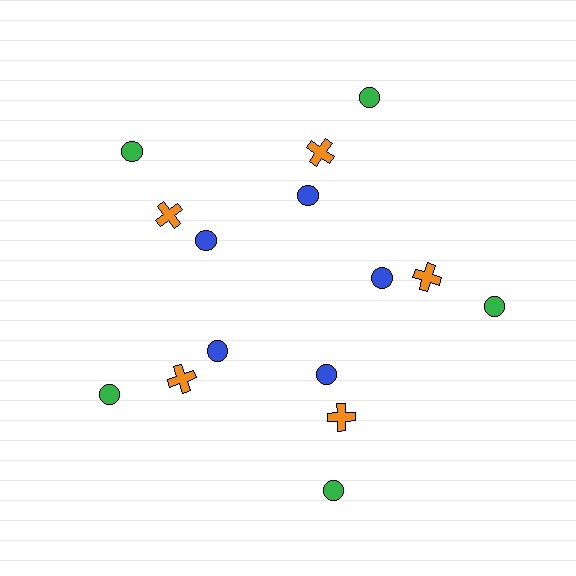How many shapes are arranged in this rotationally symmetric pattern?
There are 15 shapes, arranged in 5 groups of 3.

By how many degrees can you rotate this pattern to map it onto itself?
The pattern maps onto itself every 72 degrees of rotation.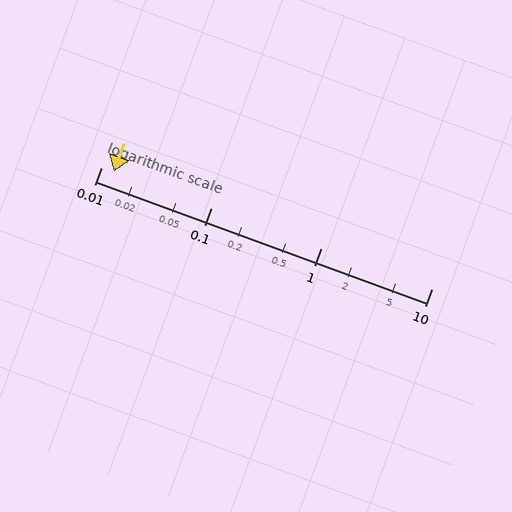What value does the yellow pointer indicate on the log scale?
The pointer indicates approximately 0.013.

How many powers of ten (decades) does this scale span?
The scale spans 3 decades, from 0.01 to 10.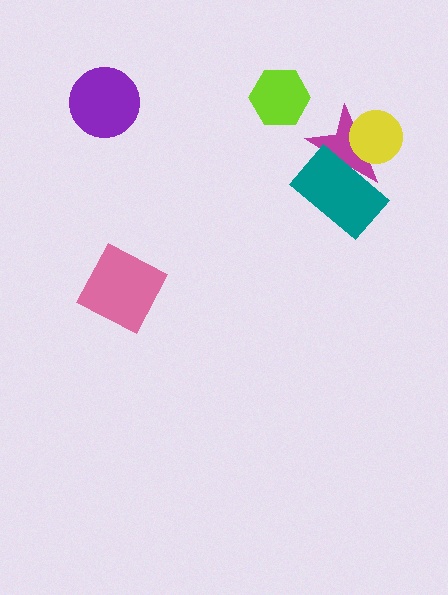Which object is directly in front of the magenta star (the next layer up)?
The teal rectangle is directly in front of the magenta star.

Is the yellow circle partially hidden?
No, no other shape covers it.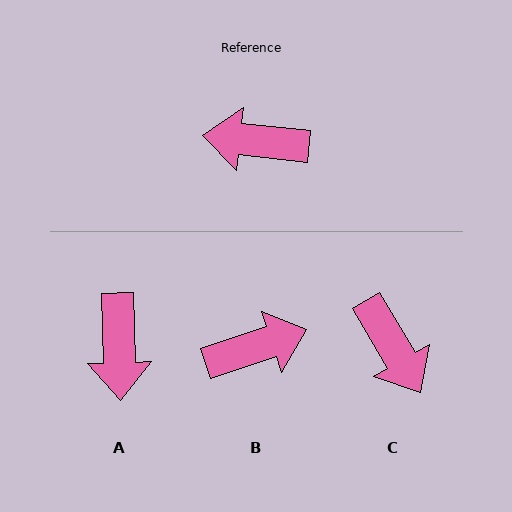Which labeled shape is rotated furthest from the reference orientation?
B, about 156 degrees away.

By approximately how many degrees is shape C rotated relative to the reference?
Approximately 127 degrees counter-clockwise.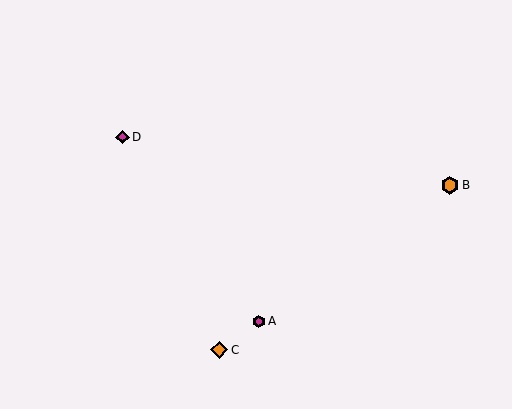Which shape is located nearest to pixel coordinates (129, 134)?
The magenta diamond (labeled D) at (122, 137) is nearest to that location.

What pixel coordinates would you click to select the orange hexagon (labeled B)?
Click at (450, 185) to select the orange hexagon B.